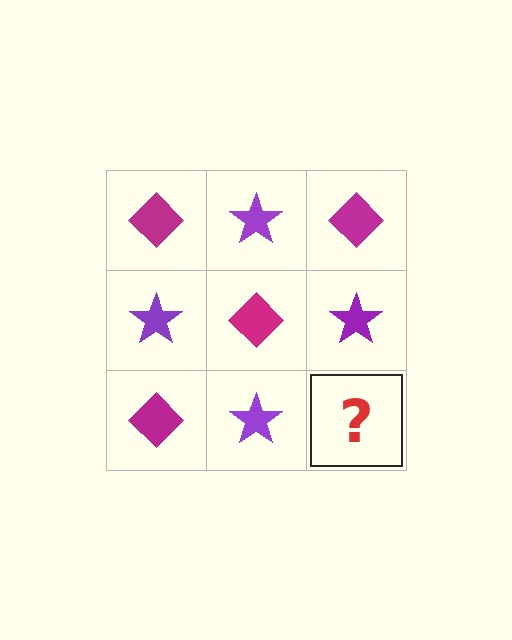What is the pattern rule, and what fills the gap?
The rule is that it alternates magenta diamond and purple star in a checkerboard pattern. The gap should be filled with a magenta diamond.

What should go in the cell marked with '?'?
The missing cell should contain a magenta diamond.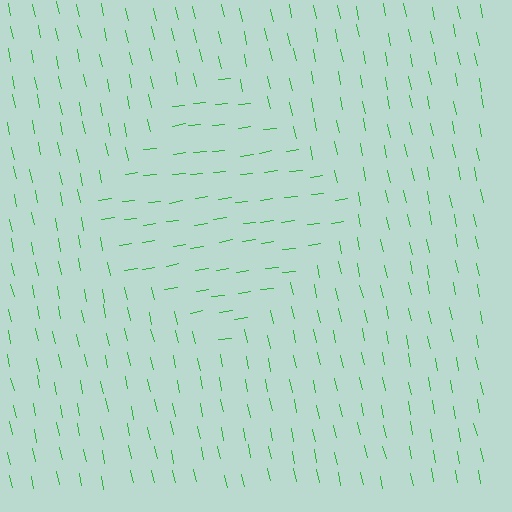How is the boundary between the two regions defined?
The boundary is defined purely by a change in line orientation (approximately 86 degrees difference). All lines are the same color and thickness.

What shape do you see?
I see a diamond.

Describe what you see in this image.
The image is filled with small green line segments. A diamond region in the image has lines oriented differently from the surrounding lines, creating a visible texture boundary.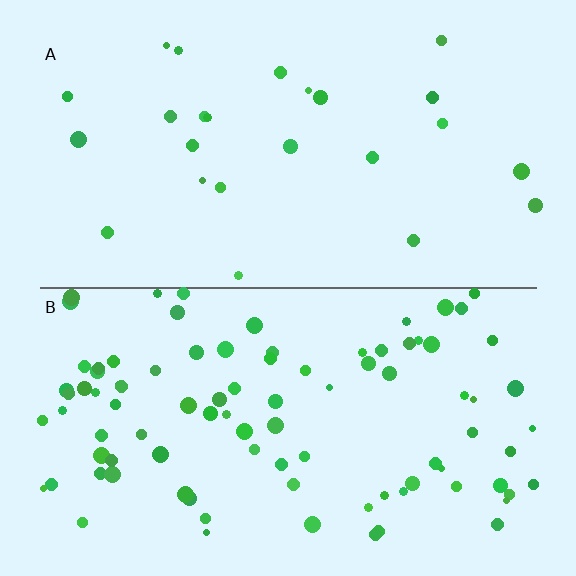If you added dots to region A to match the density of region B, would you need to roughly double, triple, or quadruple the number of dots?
Approximately quadruple.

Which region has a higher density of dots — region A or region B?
B (the bottom).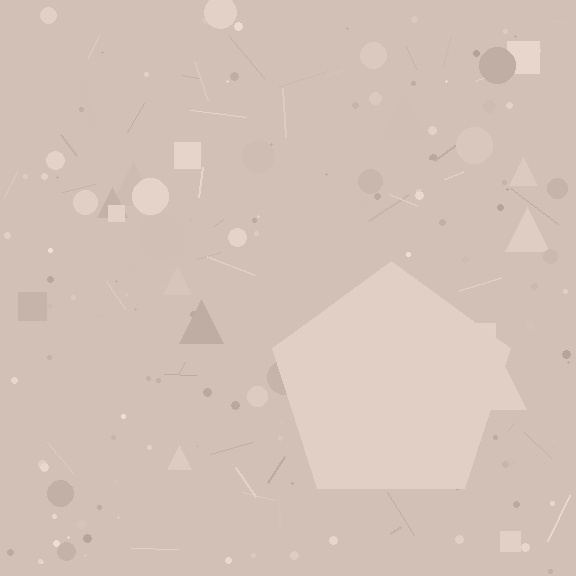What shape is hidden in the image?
A pentagon is hidden in the image.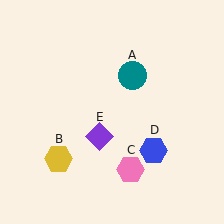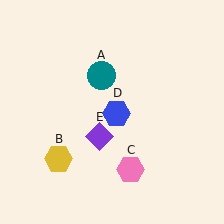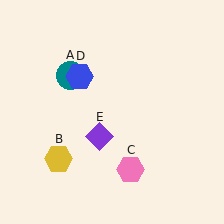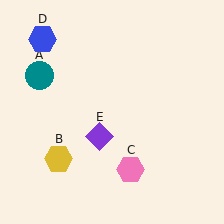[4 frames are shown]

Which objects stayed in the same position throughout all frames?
Yellow hexagon (object B) and pink hexagon (object C) and purple diamond (object E) remained stationary.